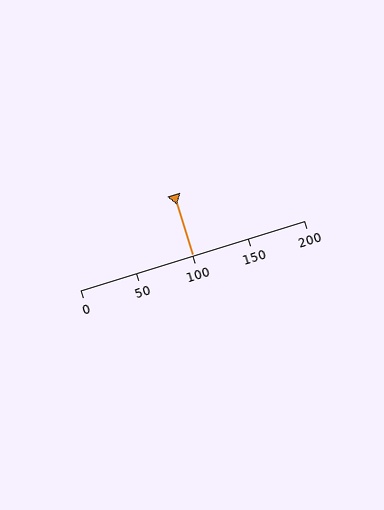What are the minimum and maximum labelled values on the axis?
The axis runs from 0 to 200.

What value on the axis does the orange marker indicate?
The marker indicates approximately 100.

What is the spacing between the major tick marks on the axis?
The major ticks are spaced 50 apart.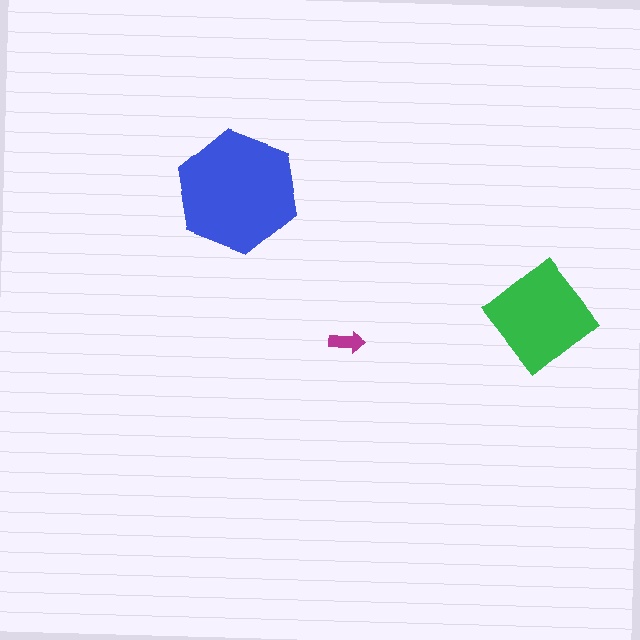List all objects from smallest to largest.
The magenta arrow, the green diamond, the blue hexagon.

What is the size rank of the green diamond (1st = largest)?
2nd.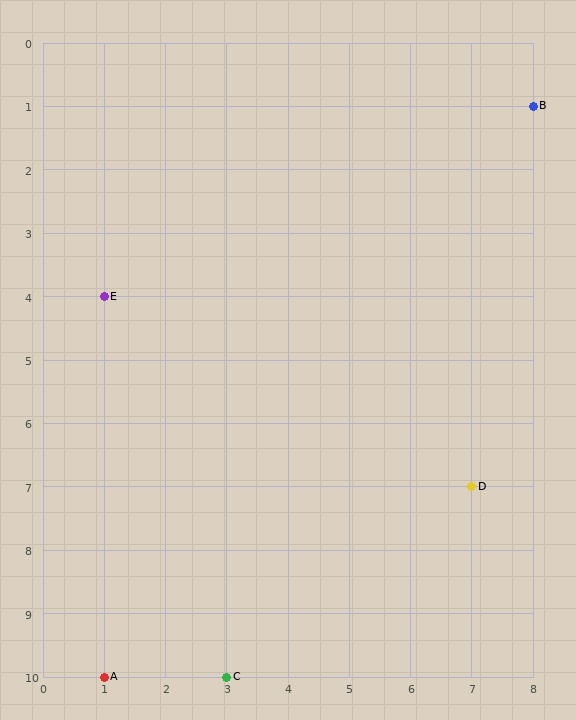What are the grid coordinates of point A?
Point A is at grid coordinates (1, 10).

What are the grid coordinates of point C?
Point C is at grid coordinates (3, 10).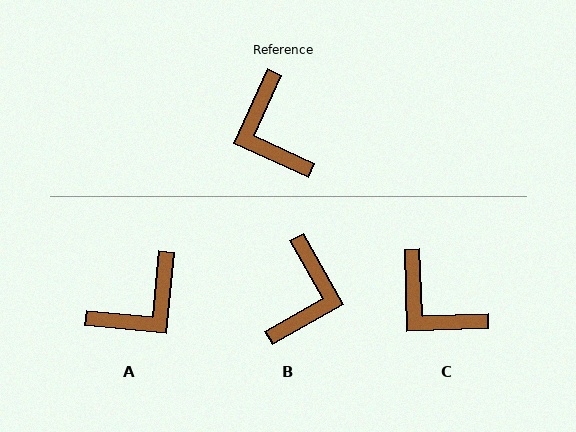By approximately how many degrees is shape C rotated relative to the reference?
Approximately 26 degrees counter-clockwise.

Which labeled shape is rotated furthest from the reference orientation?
B, about 144 degrees away.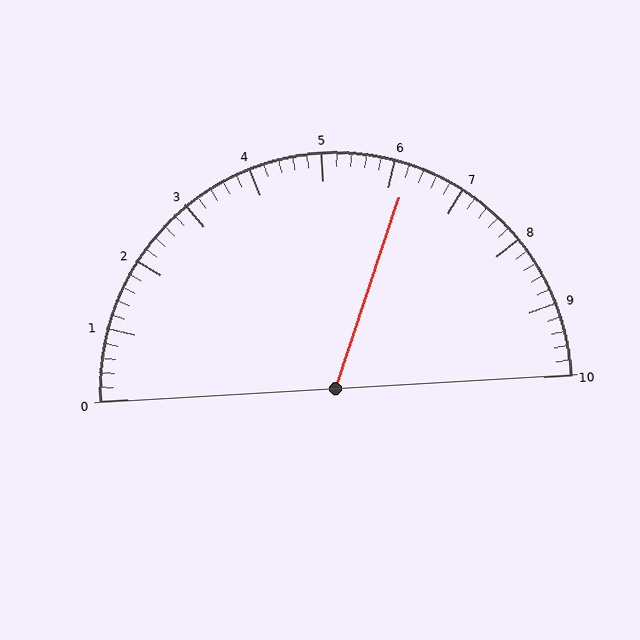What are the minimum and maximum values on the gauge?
The gauge ranges from 0 to 10.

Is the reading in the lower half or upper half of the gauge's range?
The reading is in the upper half of the range (0 to 10).